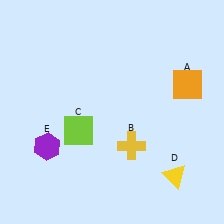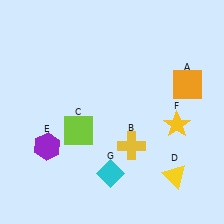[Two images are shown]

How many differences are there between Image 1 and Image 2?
There are 2 differences between the two images.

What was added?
A yellow star (F), a cyan diamond (G) were added in Image 2.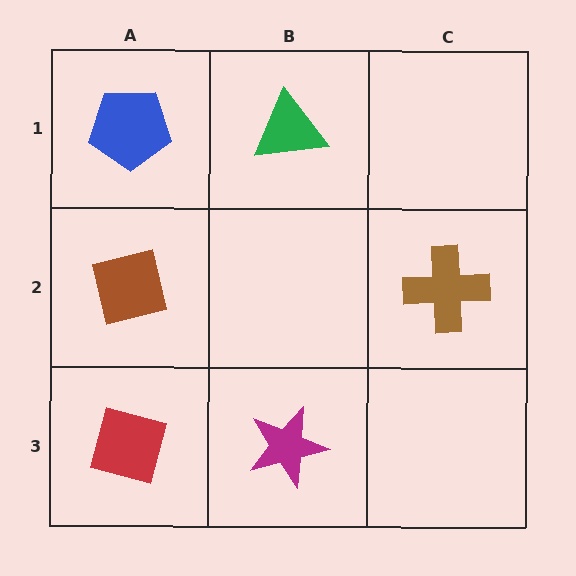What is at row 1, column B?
A green triangle.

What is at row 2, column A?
A brown square.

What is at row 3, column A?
A red diamond.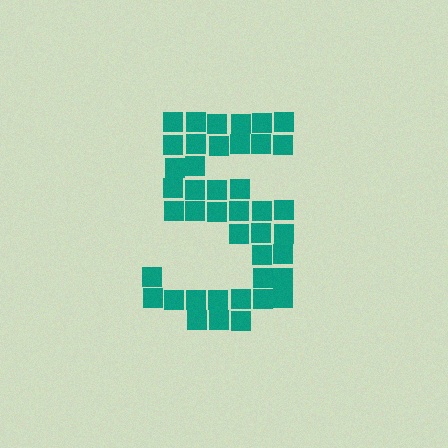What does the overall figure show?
The overall figure shows the digit 5.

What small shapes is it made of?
It is made of small squares.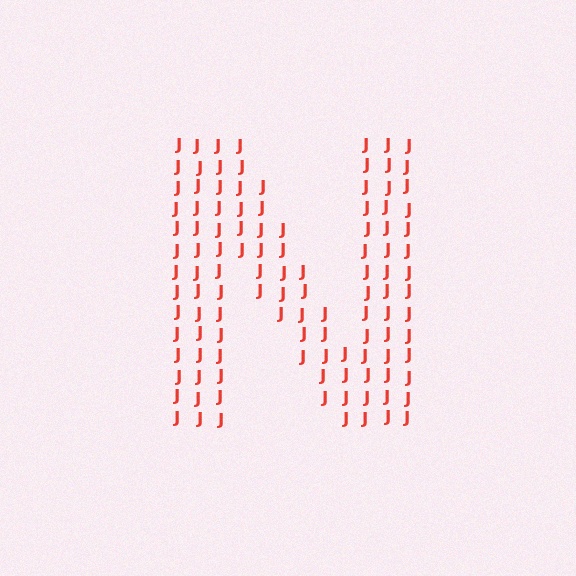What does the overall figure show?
The overall figure shows the letter N.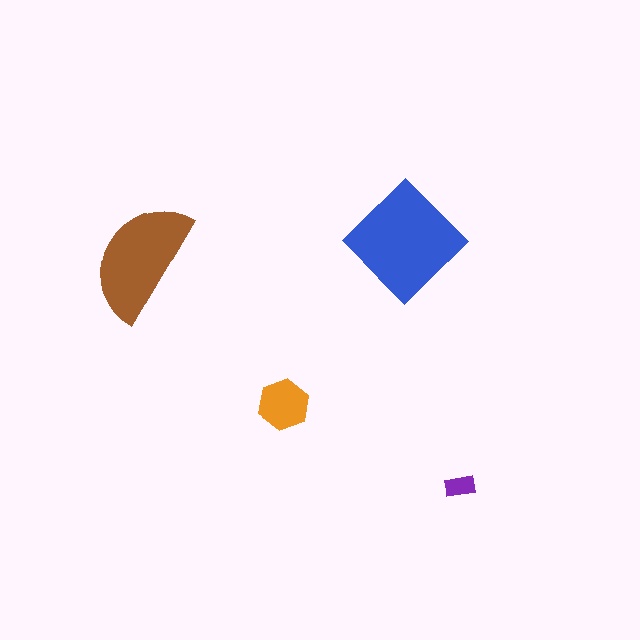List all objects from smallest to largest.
The purple rectangle, the orange hexagon, the brown semicircle, the blue diamond.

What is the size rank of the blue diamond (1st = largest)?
1st.